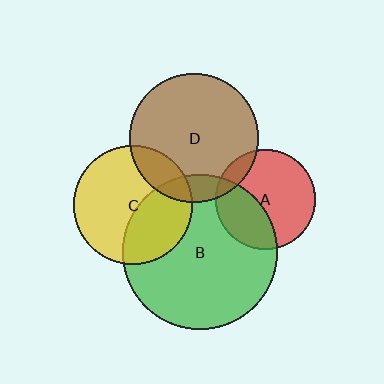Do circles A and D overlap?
Yes.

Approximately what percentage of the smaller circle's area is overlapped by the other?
Approximately 10%.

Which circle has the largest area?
Circle B (green).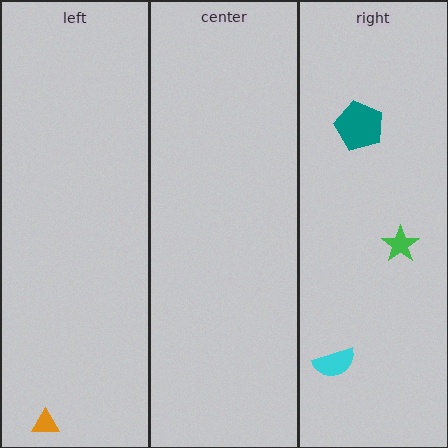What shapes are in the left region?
The orange triangle.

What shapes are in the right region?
The teal pentagon, the green star, the cyan semicircle.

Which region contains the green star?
The right region.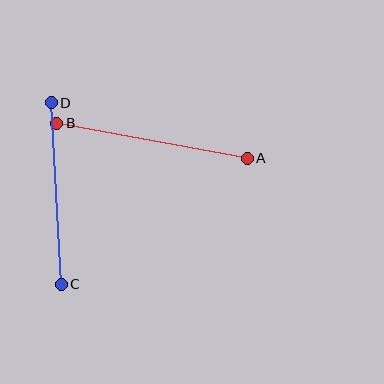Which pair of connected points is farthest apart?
Points A and B are farthest apart.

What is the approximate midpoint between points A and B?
The midpoint is at approximately (152, 141) pixels.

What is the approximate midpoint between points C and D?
The midpoint is at approximately (56, 193) pixels.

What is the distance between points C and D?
The distance is approximately 182 pixels.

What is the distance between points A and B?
The distance is approximately 193 pixels.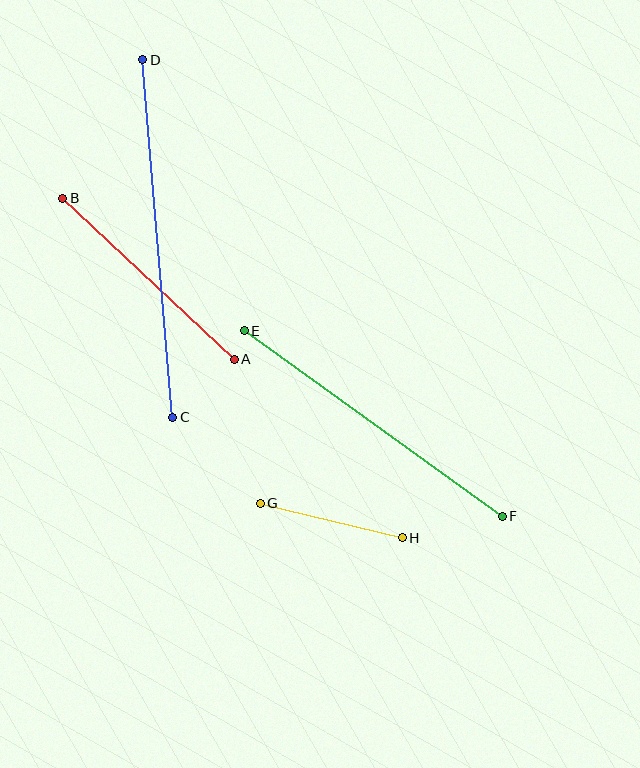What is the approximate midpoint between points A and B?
The midpoint is at approximately (149, 279) pixels.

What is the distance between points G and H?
The distance is approximately 146 pixels.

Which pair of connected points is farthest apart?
Points C and D are farthest apart.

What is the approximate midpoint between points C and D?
The midpoint is at approximately (158, 239) pixels.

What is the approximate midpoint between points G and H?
The midpoint is at approximately (331, 520) pixels.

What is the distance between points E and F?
The distance is approximately 318 pixels.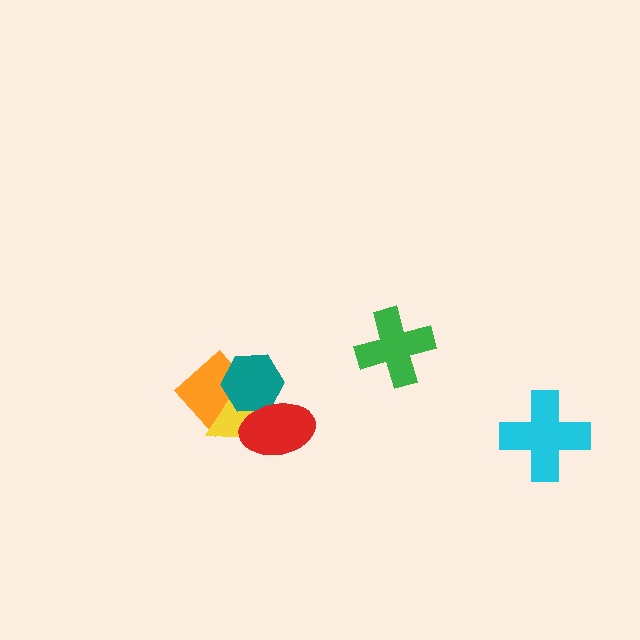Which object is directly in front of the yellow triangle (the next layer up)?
The teal hexagon is directly in front of the yellow triangle.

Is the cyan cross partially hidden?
No, no other shape covers it.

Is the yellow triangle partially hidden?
Yes, it is partially covered by another shape.